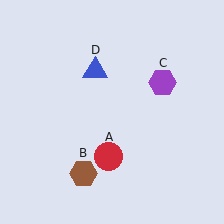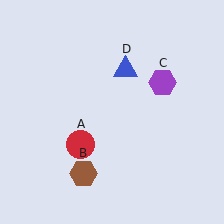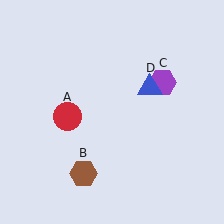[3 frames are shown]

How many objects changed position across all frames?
2 objects changed position: red circle (object A), blue triangle (object D).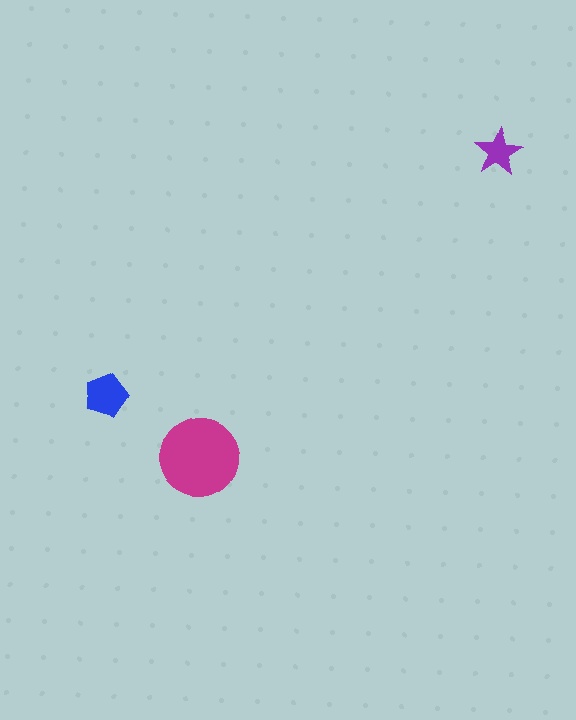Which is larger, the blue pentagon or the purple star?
The blue pentagon.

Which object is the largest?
The magenta circle.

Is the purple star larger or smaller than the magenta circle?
Smaller.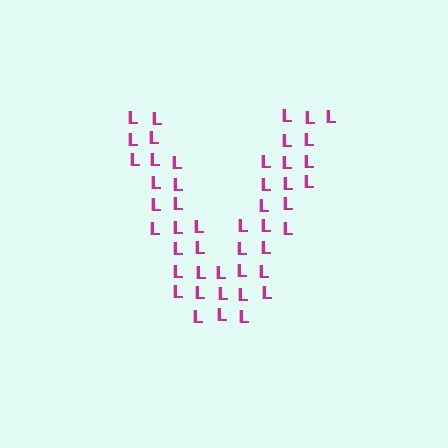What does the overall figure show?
The overall figure shows the letter V.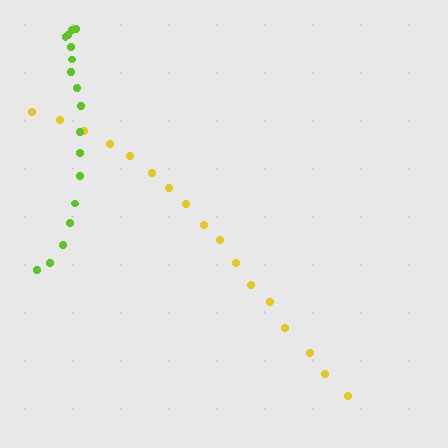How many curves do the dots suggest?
There are 2 distinct paths.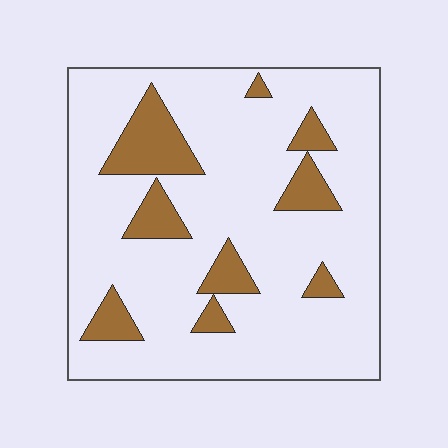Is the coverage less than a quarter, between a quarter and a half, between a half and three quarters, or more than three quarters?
Less than a quarter.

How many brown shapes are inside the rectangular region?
9.